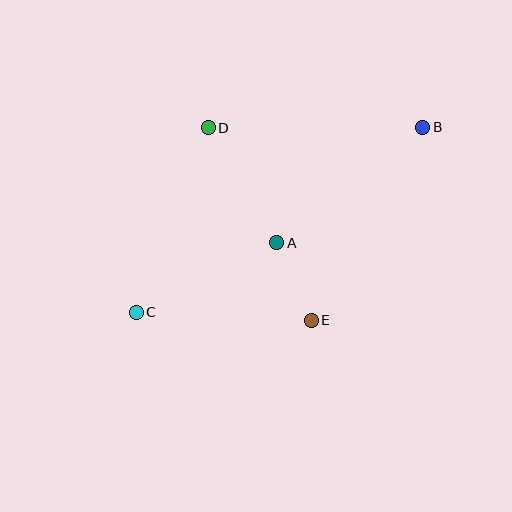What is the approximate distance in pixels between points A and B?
The distance between A and B is approximately 186 pixels.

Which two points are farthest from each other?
Points B and C are farthest from each other.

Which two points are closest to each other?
Points A and E are closest to each other.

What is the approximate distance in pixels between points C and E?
The distance between C and E is approximately 175 pixels.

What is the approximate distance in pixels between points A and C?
The distance between A and C is approximately 157 pixels.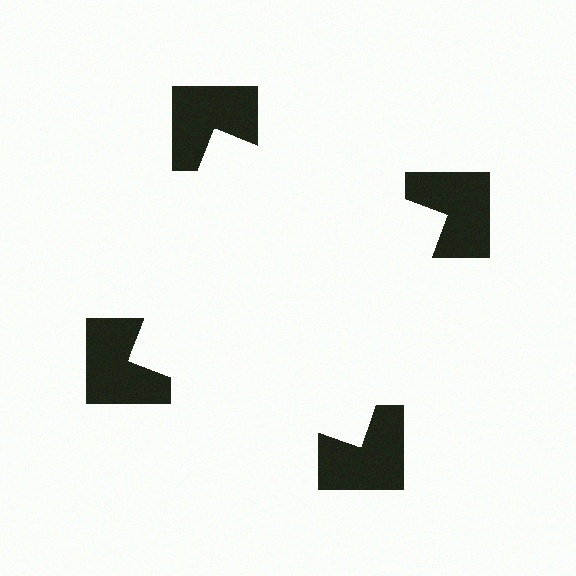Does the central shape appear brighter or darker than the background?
It typically appears slightly brighter than the background, even though no actual brightness change is drawn.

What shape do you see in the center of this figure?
An illusory square — its edges are inferred from the aligned wedge cuts in the notched squares, not physically drawn.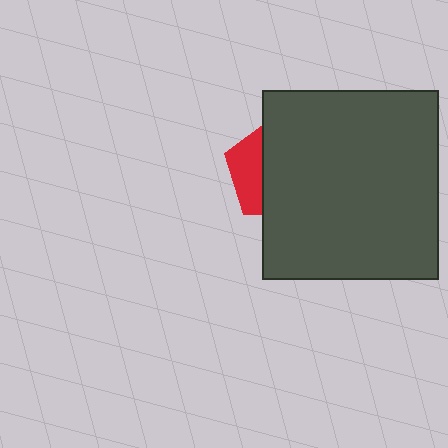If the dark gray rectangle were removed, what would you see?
You would see the complete red pentagon.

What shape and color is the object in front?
The object in front is a dark gray rectangle.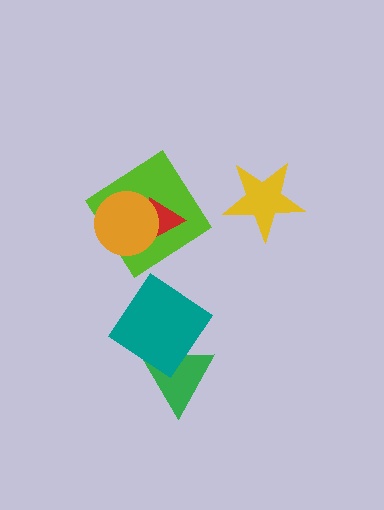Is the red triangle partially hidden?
Yes, it is partially covered by another shape.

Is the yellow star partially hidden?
No, no other shape covers it.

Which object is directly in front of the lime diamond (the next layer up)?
The red triangle is directly in front of the lime diamond.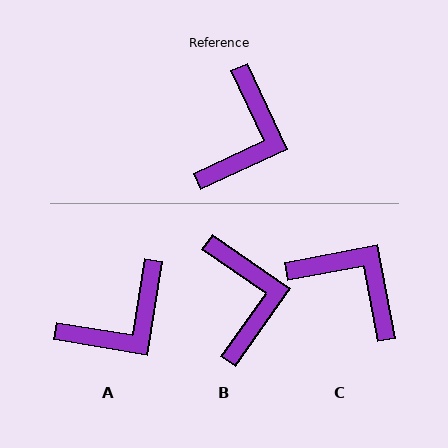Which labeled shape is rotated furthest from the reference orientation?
C, about 76 degrees away.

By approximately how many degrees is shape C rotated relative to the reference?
Approximately 76 degrees counter-clockwise.